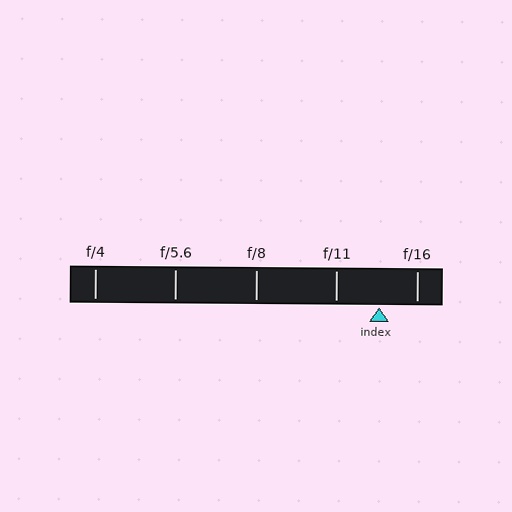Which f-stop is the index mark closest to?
The index mark is closest to f/16.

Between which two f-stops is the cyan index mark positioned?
The index mark is between f/11 and f/16.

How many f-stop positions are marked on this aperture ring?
There are 5 f-stop positions marked.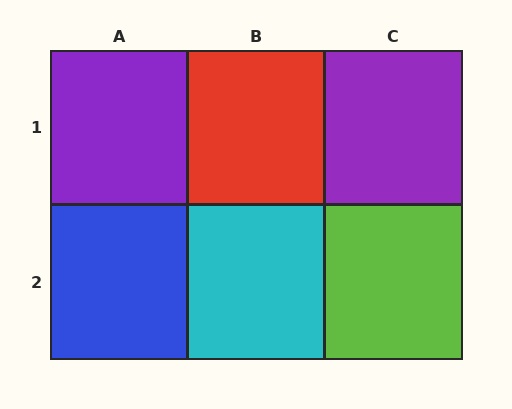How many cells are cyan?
1 cell is cyan.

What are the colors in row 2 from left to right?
Blue, cyan, lime.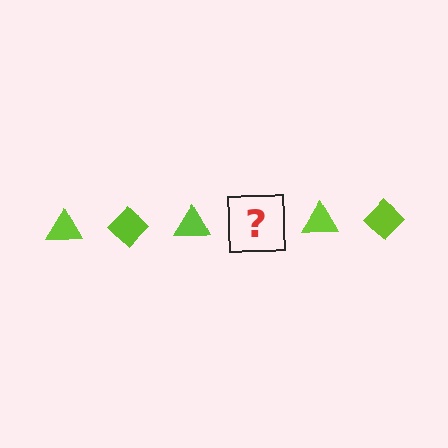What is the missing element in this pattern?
The missing element is a lime diamond.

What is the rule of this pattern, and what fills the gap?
The rule is that the pattern cycles through triangle, diamond shapes in lime. The gap should be filled with a lime diamond.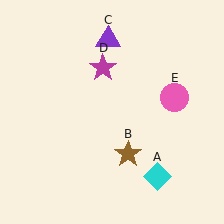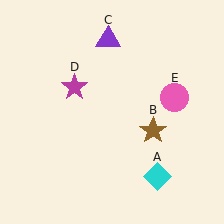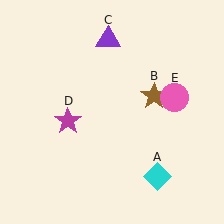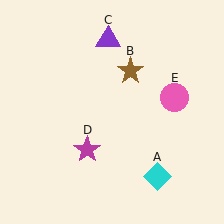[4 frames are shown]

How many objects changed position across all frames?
2 objects changed position: brown star (object B), magenta star (object D).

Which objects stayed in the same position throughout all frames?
Cyan diamond (object A) and purple triangle (object C) and pink circle (object E) remained stationary.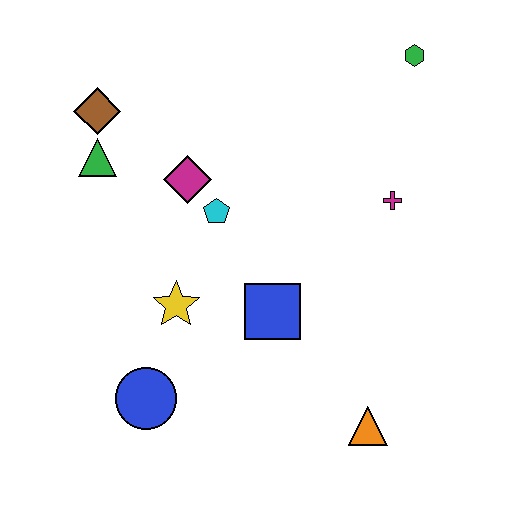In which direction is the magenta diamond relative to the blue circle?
The magenta diamond is above the blue circle.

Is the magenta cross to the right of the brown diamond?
Yes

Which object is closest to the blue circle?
The yellow star is closest to the blue circle.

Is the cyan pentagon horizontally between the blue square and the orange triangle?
No